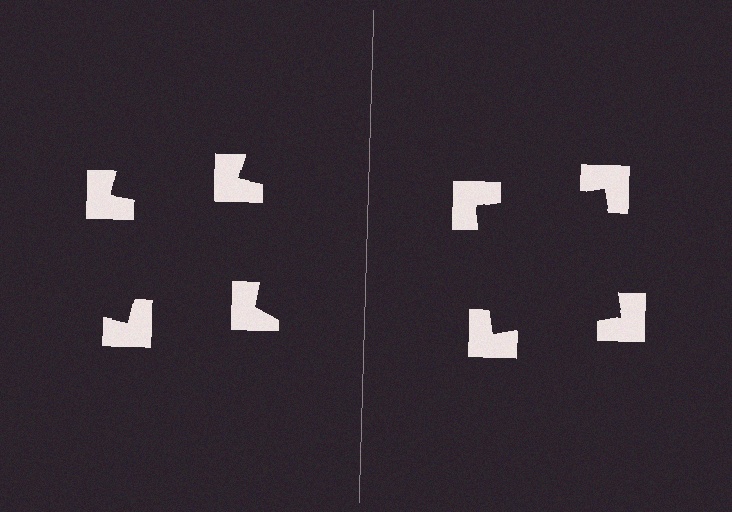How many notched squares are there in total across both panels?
8 — 4 on each side.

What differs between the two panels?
The notched squares are positioned identically on both sides; only the wedge orientations differ. On the right they align to a square; on the left they are misaligned.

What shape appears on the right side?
An illusory square.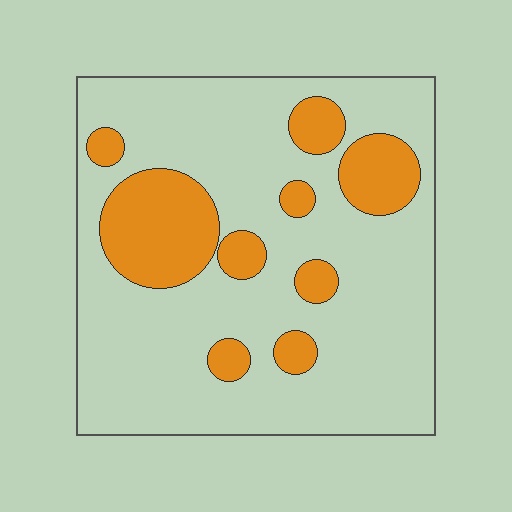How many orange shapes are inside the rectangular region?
9.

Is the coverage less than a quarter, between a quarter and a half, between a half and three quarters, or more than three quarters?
Less than a quarter.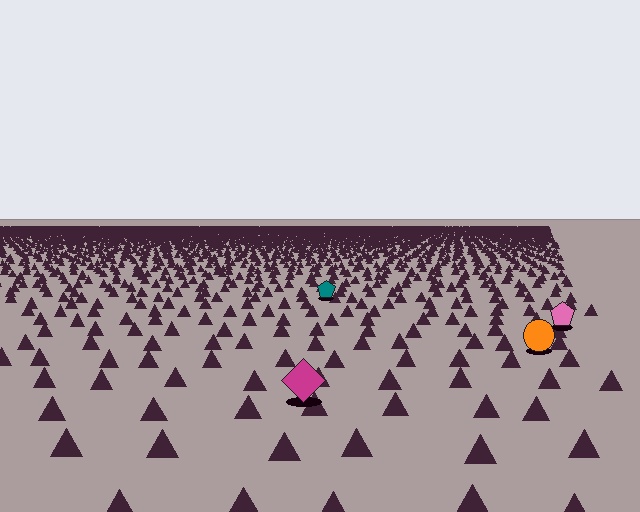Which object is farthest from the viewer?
The teal pentagon is farthest from the viewer. It appears smaller and the ground texture around it is denser.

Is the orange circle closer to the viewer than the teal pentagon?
Yes. The orange circle is closer — you can tell from the texture gradient: the ground texture is coarser near it.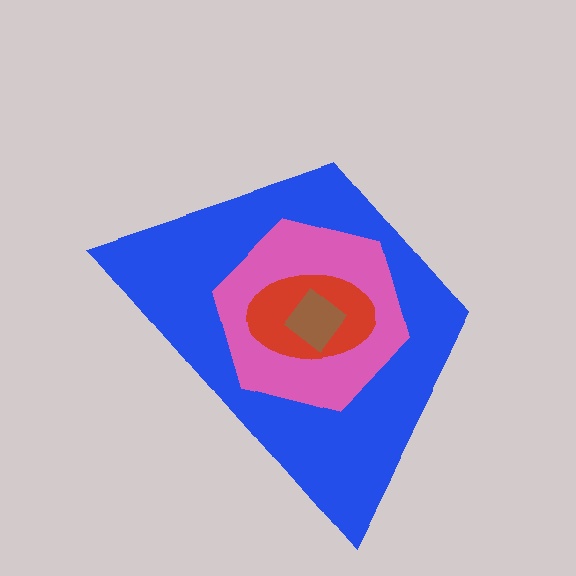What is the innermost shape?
The brown diamond.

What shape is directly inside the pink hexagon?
The red ellipse.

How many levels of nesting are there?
4.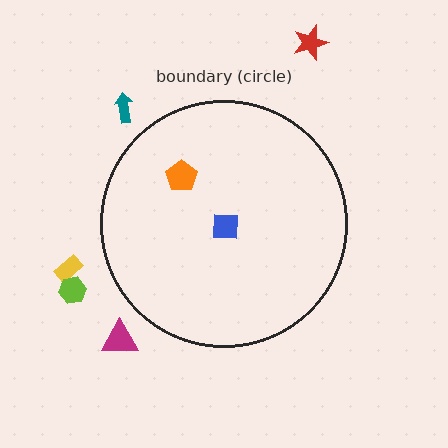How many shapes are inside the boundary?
2 inside, 5 outside.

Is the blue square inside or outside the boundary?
Inside.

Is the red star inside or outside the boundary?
Outside.